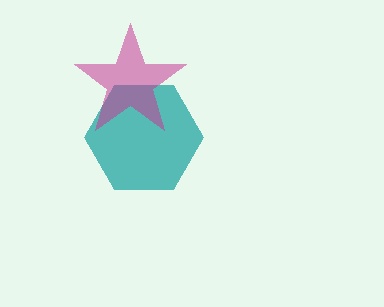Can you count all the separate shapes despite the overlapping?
Yes, there are 2 separate shapes.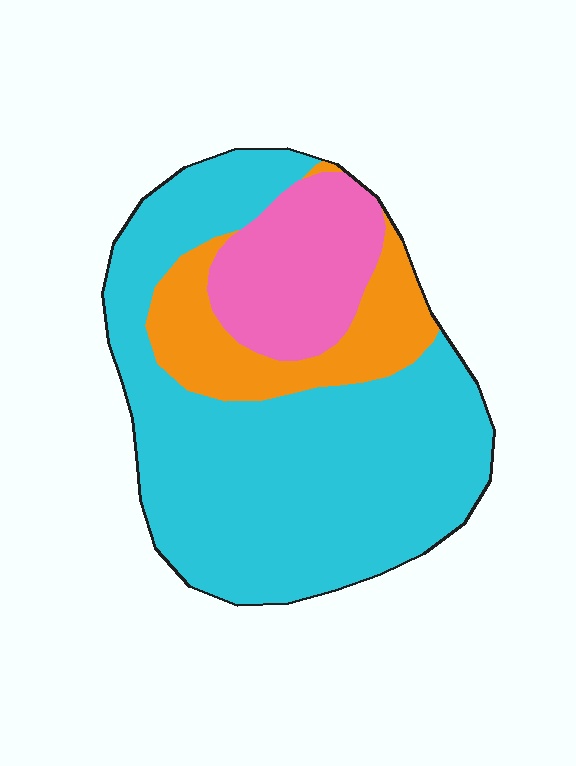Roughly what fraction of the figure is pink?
Pink covers 18% of the figure.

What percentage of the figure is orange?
Orange takes up less than a quarter of the figure.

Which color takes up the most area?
Cyan, at roughly 65%.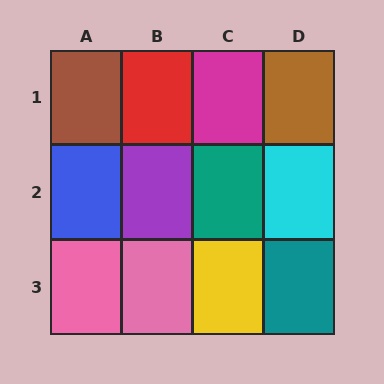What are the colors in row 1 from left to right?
Brown, red, magenta, brown.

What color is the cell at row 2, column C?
Teal.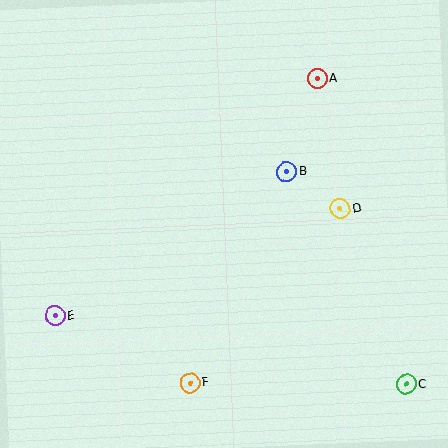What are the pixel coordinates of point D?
Point D is at (340, 209).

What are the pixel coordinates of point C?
Point C is at (406, 385).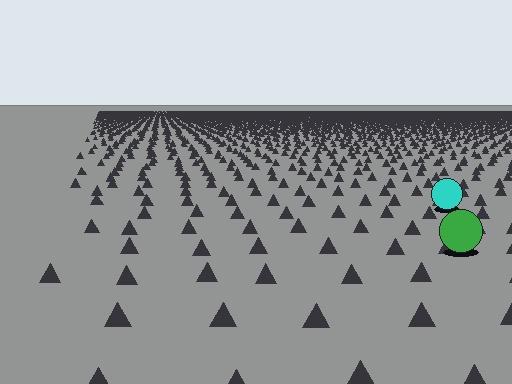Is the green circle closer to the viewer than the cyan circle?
Yes. The green circle is closer — you can tell from the texture gradient: the ground texture is coarser near it.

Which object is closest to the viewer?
The green circle is closest. The texture marks near it are larger and more spread out.